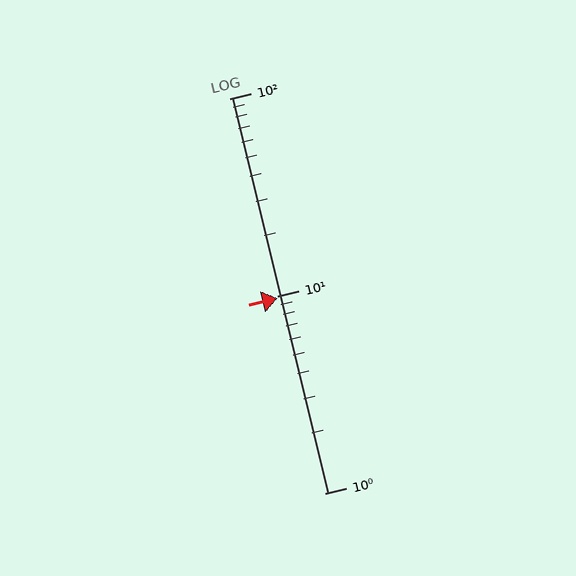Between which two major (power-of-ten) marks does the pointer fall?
The pointer is between 1 and 10.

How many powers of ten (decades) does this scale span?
The scale spans 2 decades, from 1 to 100.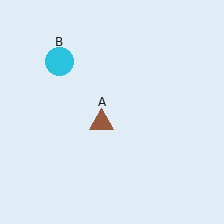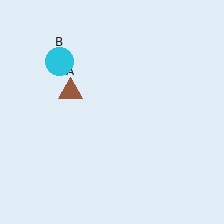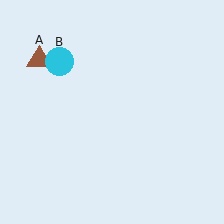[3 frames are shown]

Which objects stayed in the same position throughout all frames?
Cyan circle (object B) remained stationary.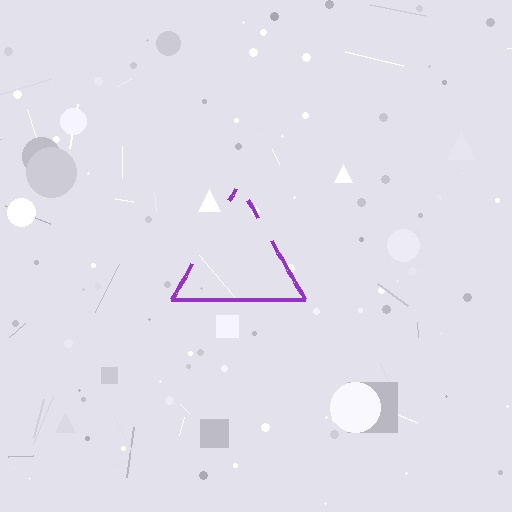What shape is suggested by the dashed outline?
The dashed outline suggests a triangle.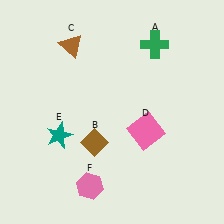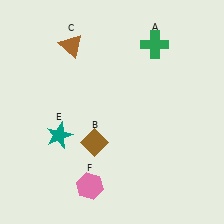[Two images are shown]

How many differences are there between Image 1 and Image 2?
There is 1 difference between the two images.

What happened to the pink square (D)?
The pink square (D) was removed in Image 2. It was in the bottom-right area of Image 1.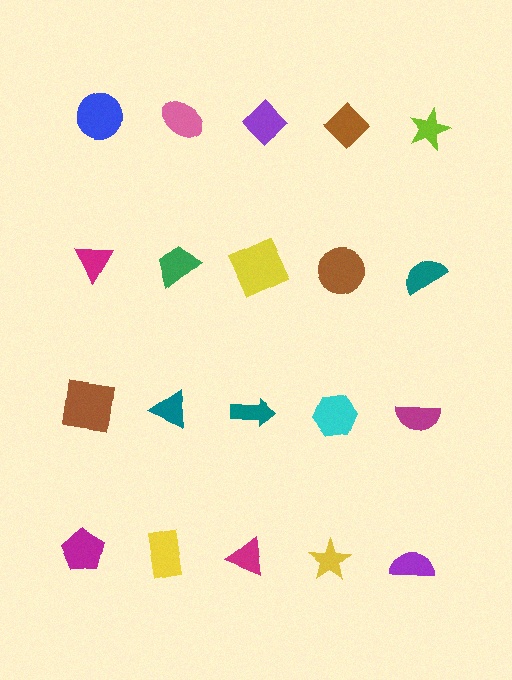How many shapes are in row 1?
5 shapes.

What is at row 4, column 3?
A magenta triangle.